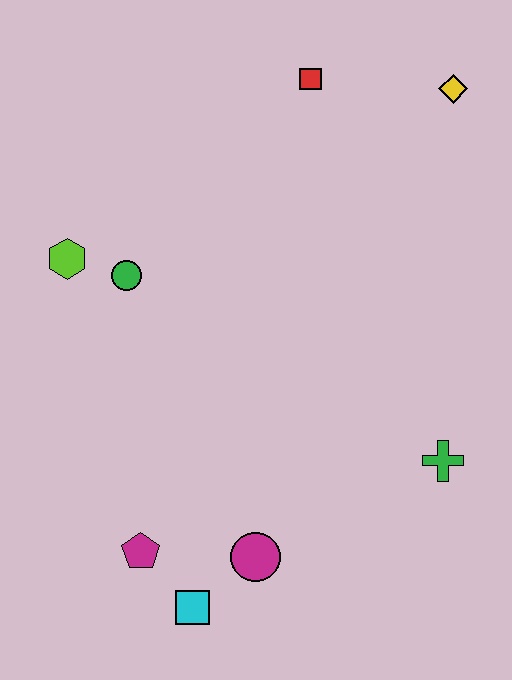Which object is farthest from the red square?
The cyan square is farthest from the red square.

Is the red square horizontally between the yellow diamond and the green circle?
Yes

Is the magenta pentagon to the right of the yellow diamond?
No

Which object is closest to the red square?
The yellow diamond is closest to the red square.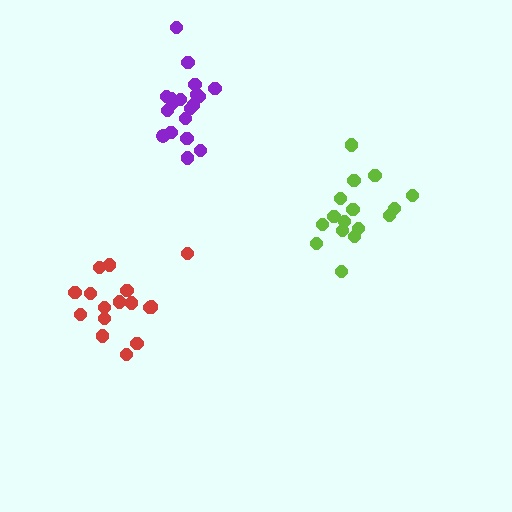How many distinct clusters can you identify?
There are 3 distinct clusters.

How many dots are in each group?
Group 1: 19 dots, Group 2: 16 dots, Group 3: 16 dots (51 total).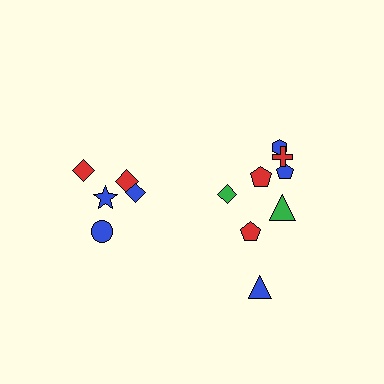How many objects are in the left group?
There are 5 objects.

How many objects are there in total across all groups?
There are 13 objects.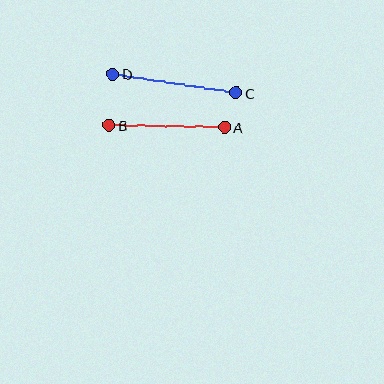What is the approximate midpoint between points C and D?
The midpoint is at approximately (174, 84) pixels.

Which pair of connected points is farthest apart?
Points C and D are farthest apart.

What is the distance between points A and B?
The distance is approximately 116 pixels.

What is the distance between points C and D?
The distance is approximately 125 pixels.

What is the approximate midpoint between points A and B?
The midpoint is at approximately (167, 126) pixels.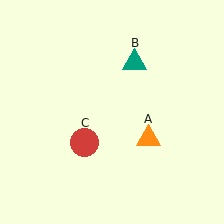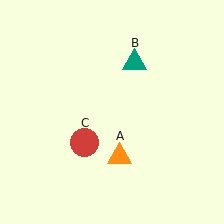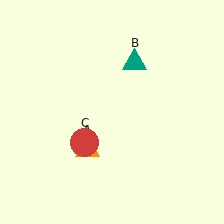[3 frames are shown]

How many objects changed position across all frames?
1 object changed position: orange triangle (object A).